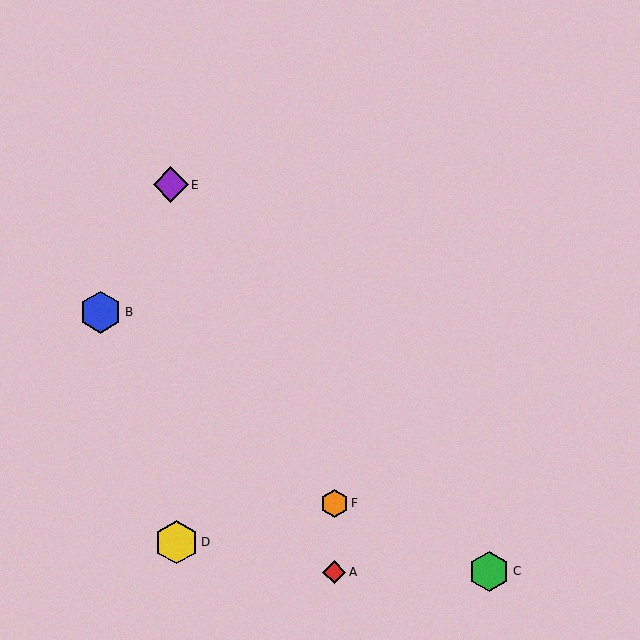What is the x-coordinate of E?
Object E is at x≈171.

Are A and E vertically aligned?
No, A is at x≈334 and E is at x≈171.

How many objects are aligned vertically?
2 objects (A, F) are aligned vertically.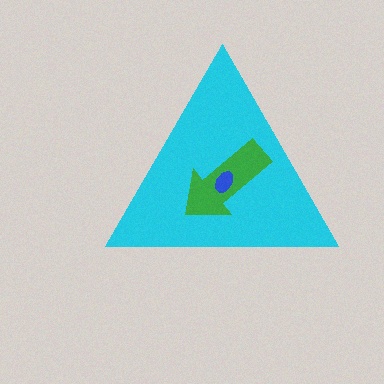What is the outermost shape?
The cyan triangle.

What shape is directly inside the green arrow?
The blue ellipse.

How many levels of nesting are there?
3.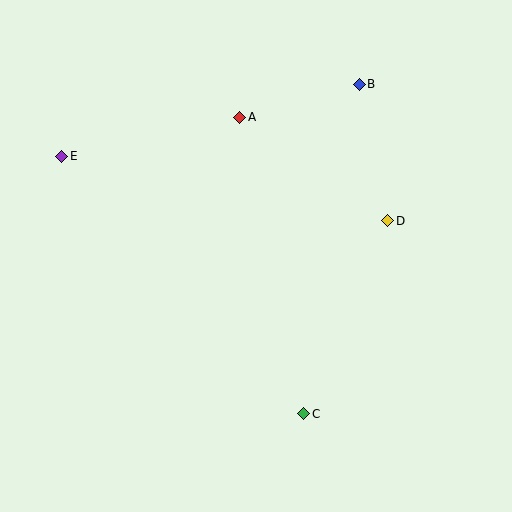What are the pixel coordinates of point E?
Point E is at (62, 156).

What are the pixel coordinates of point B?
Point B is at (359, 84).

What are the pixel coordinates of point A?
Point A is at (239, 117).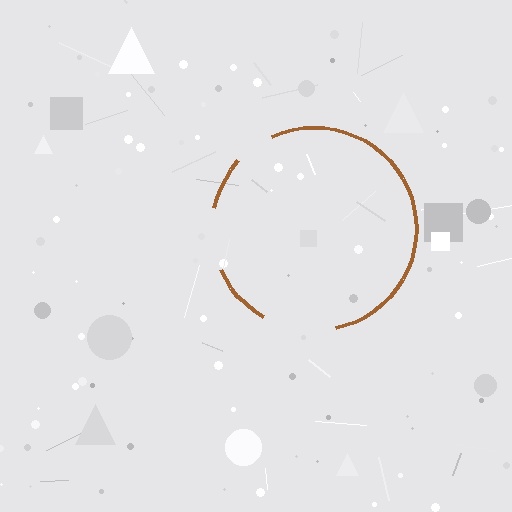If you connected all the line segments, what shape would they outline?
They would outline a circle.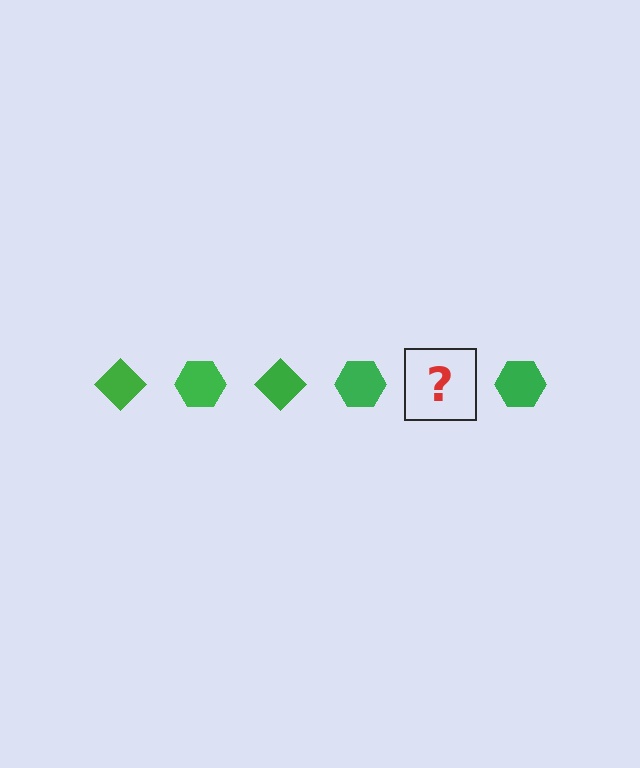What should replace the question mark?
The question mark should be replaced with a green diamond.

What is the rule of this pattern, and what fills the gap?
The rule is that the pattern cycles through diamond, hexagon shapes in green. The gap should be filled with a green diamond.